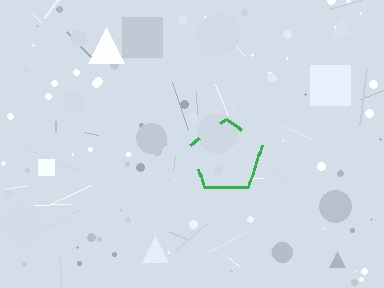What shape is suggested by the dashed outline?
The dashed outline suggests a pentagon.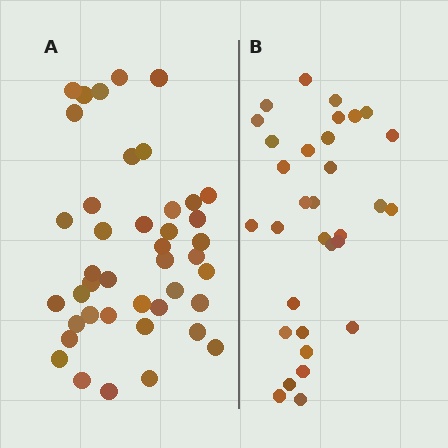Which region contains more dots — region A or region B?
Region A (the left region) has more dots.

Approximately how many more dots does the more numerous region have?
Region A has roughly 10 or so more dots than region B.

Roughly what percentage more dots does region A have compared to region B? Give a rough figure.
About 30% more.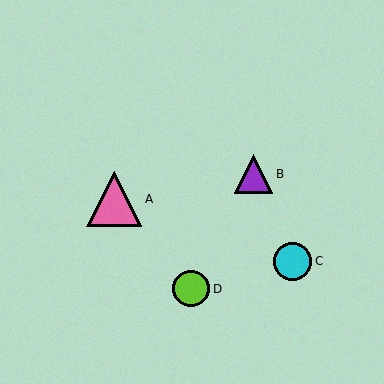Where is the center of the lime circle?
The center of the lime circle is at (191, 289).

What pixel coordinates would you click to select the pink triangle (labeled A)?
Click at (114, 199) to select the pink triangle A.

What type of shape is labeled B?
Shape B is a purple triangle.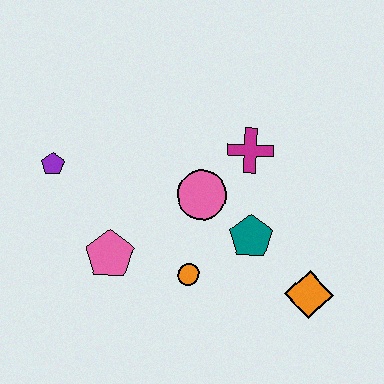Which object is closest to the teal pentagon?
The pink circle is closest to the teal pentagon.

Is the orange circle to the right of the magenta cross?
No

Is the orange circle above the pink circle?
No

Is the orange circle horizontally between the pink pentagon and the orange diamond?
Yes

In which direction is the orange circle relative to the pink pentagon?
The orange circle is to the right of the pink pentagon.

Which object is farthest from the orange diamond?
The purple pentagon is farthest from the orange diamond.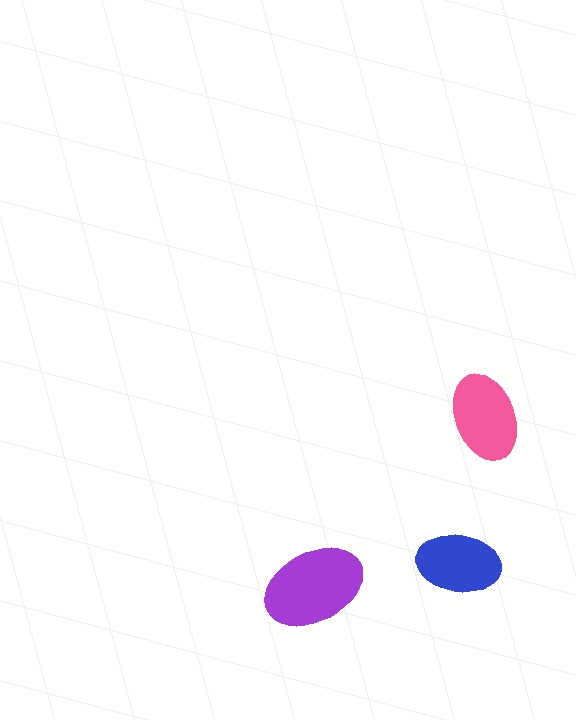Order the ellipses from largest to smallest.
the purple one, the pink one, the blue one.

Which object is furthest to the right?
The pink ellipse is rightmost.